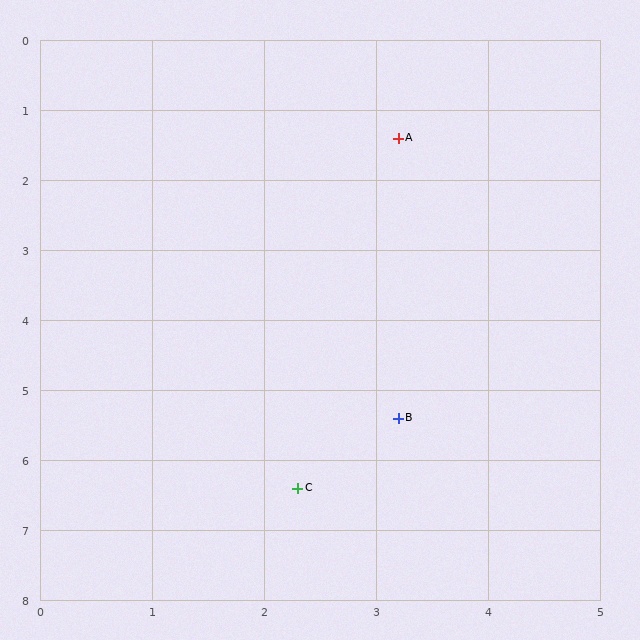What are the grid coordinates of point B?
Point B is at approximately (3.2, 5.4).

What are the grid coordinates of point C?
Point C is at approximately (2.3, 6.4).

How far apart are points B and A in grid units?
Points B and A are about 4.0 grid units apart.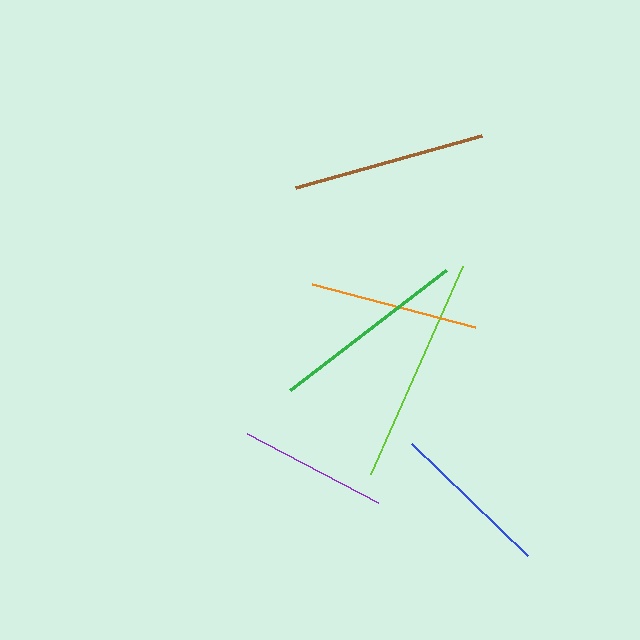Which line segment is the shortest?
The purple line is the shortest at approximately 149 pixels.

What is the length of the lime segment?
The lime segment is approximately 227 pixels long.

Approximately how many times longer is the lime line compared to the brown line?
The lime line is approximately 1.2 times the length of the brown line.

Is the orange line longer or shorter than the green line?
The green line is longer than the orange line.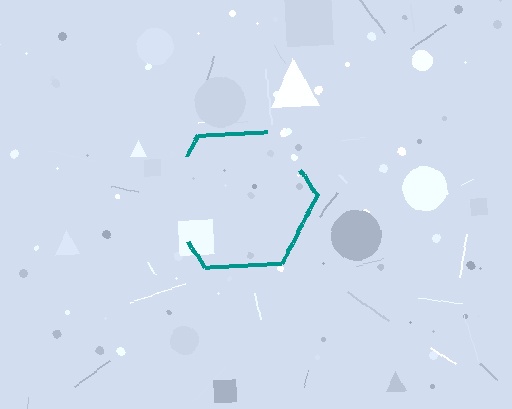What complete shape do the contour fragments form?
The contour fragments form a hexagon.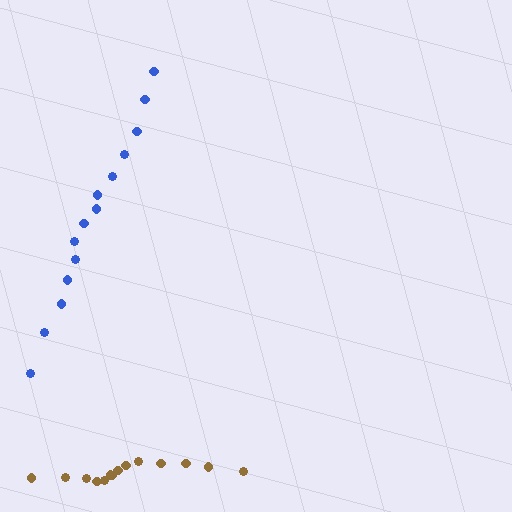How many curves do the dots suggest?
There are 2 distinct paths.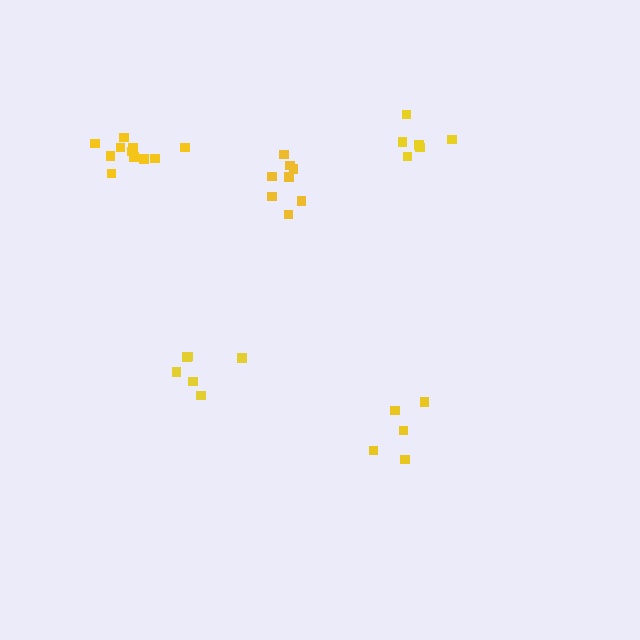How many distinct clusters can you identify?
There are 5 distinct clusters.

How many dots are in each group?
Group 1: 6 dots, Group 2: 6 dots, Group 3: 5 dots, Group 4: 11 dots, Group 5: 8 dots (36 total).